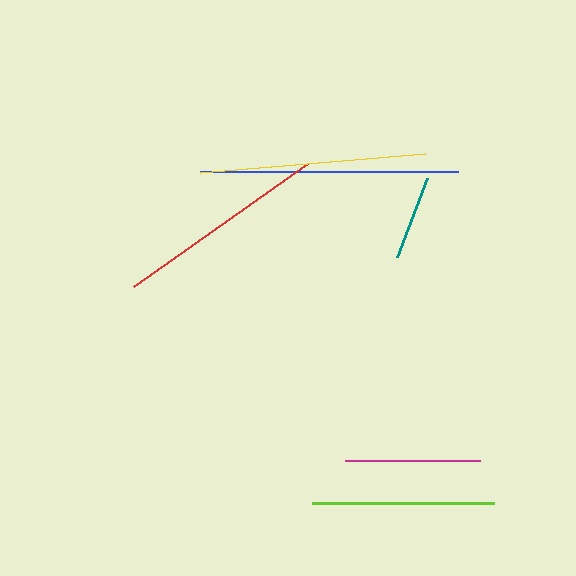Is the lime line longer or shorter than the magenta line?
The lime line is longer than the magenta line.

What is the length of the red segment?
The red segment is approximately 213 pixels long.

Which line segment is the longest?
The blue line is the longest at approximately 258 pixels.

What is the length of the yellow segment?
The yellow segment is approximately 226 pixels long.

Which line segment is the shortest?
The teal line is the shortest at approximately 84 pixels.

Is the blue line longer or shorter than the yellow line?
The blue line is longer than the yellow line.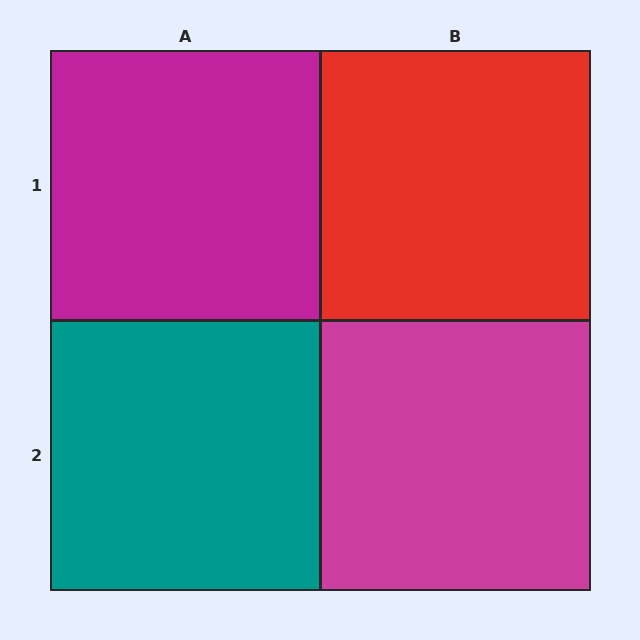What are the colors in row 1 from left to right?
Magenta, red.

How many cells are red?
1 cell is red.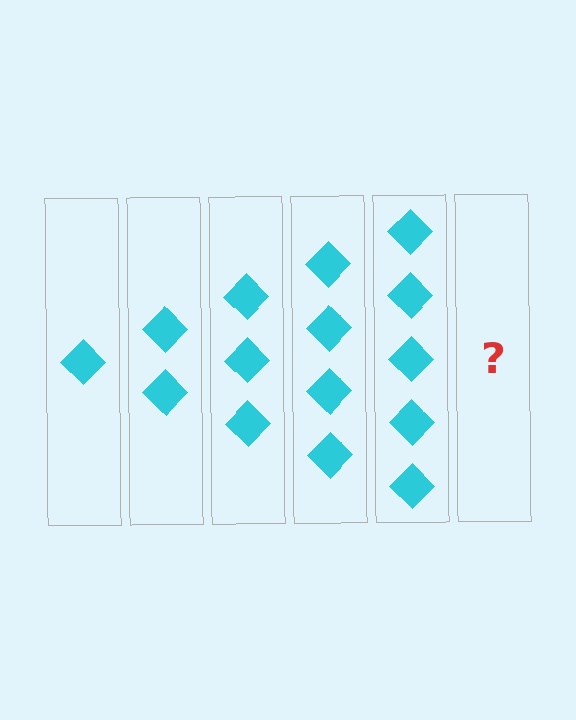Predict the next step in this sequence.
The next step is 6 diamonds.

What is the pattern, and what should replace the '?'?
The pattern is that each step adds one more diamond. The '?' should be 6 diamonds.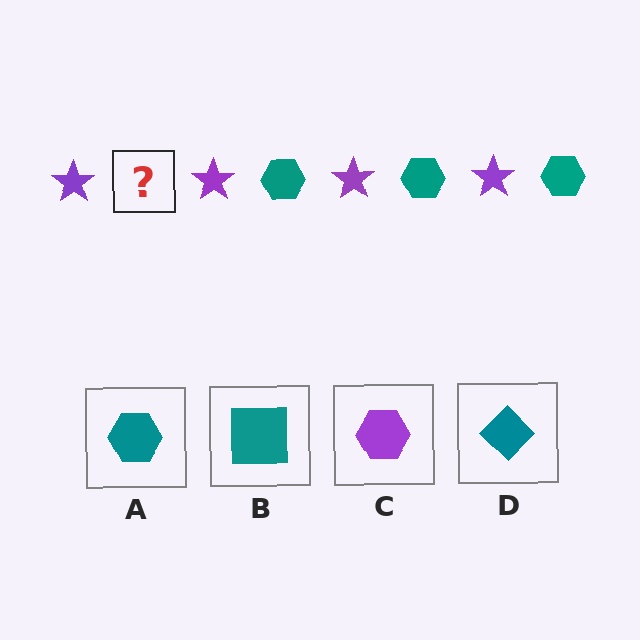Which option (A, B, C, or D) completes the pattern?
A.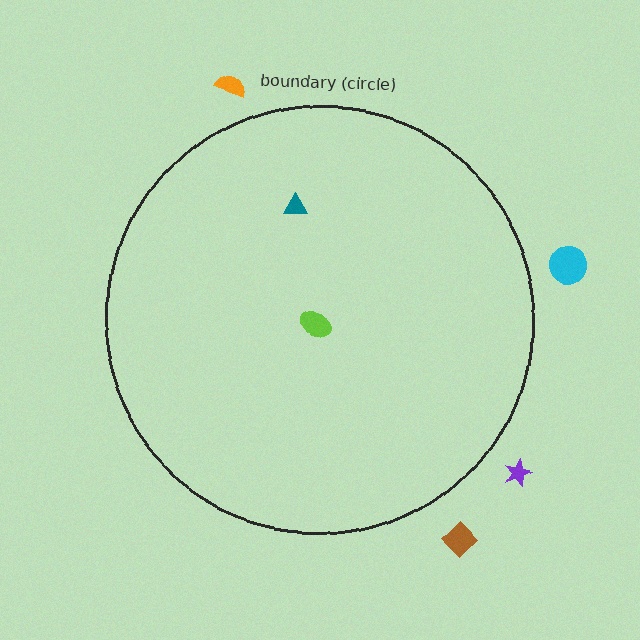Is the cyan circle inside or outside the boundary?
Outside.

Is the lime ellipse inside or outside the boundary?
Inside.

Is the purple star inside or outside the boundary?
Outside.